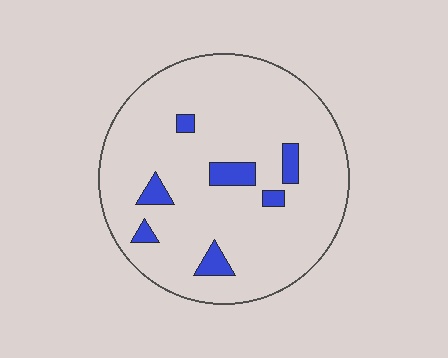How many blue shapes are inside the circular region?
7.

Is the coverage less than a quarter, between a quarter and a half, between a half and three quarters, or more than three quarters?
Less than a quarter.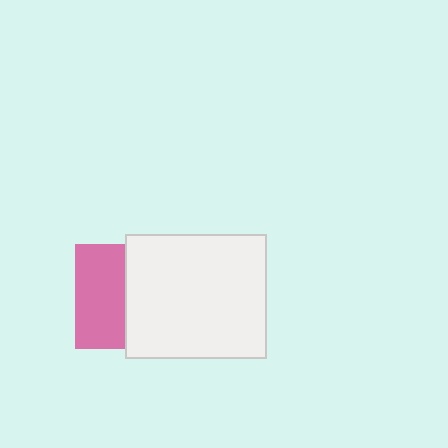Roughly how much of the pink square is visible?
About half of it is visible (roughly 47%).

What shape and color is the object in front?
The object in front is a white rectangle.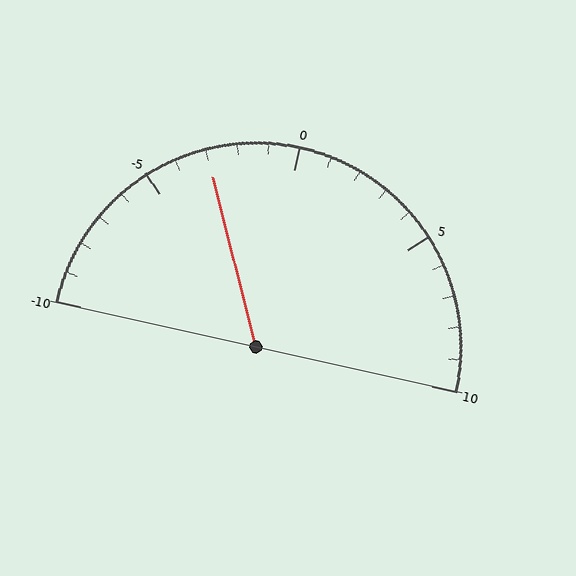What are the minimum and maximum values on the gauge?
The gauge ranges from -10 to 10.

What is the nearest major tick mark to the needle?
The nearest major tick mark is -5.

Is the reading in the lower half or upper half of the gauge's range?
The reading is in the lower half of the range (-10 to 10).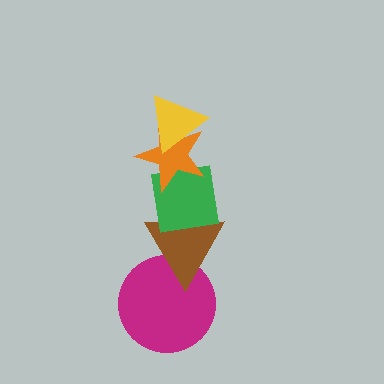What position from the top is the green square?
The green square is 3rd from the top.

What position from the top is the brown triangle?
The brown triangle is 4th from the top.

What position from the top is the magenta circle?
The magenta circle is 5th from the top.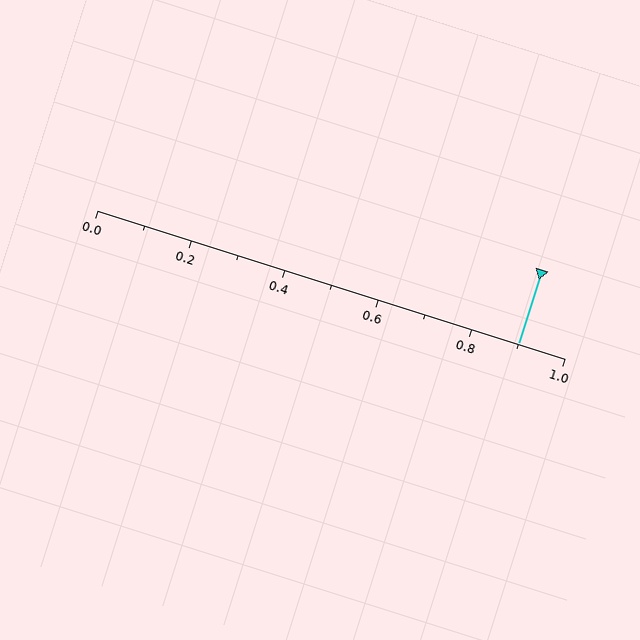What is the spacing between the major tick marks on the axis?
The major ticks are spaced 0.2 apart.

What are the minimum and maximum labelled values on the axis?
The axis runs from 0.0 to 1.0.